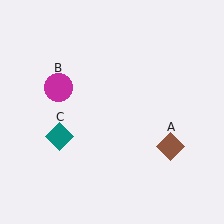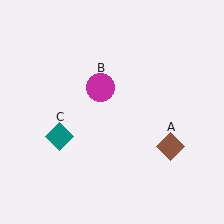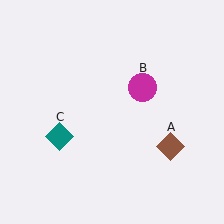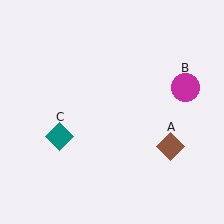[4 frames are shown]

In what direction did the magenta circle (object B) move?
The magenta circle (object B) moved right.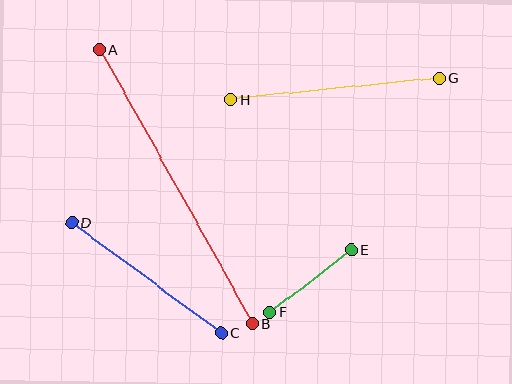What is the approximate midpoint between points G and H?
The midpoint is at approximately (335, 89) pixels.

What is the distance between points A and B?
The distance is approximately 314 pixels.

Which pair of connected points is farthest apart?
Points A and B are farthest apart.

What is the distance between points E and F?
The distance is approximately 103 pixels.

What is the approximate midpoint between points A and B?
The midpoint is at approximately (176, 186) pixels.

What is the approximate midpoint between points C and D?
The midpoint is at approximately (147, 278) pixels.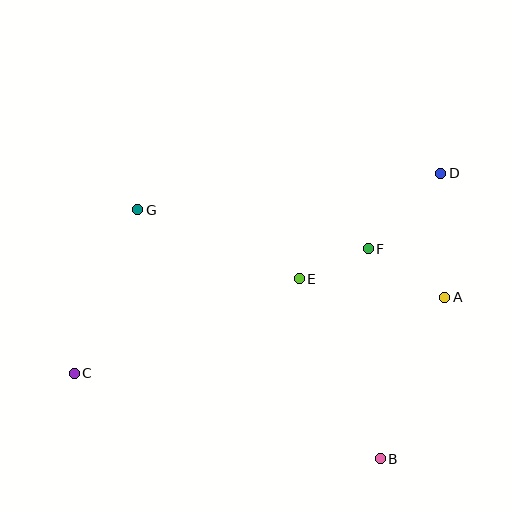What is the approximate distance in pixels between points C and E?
The distance between C and E is approximately 244 pixels.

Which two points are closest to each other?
Points E and F are closest to each other.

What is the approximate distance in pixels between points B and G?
The distance between B and G is approximately 347 pixels.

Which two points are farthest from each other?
Points C and D are farthest from each other.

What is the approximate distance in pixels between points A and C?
The distance between A and C is approximately 378 pixels.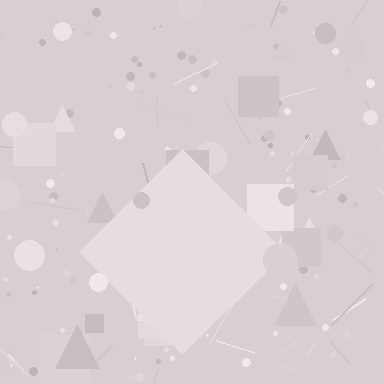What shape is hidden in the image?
A diamond is hidden in the image.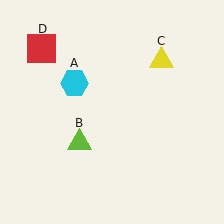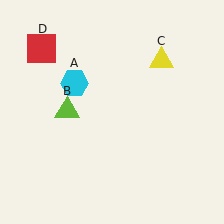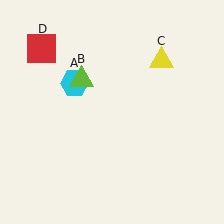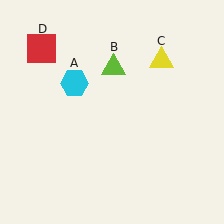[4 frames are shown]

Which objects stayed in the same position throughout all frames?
Cyan hexagon (object A) and yellow triangle (object C) and red square (object D) remained stationary.